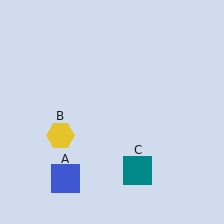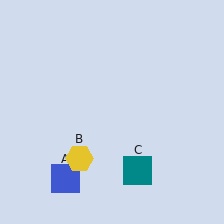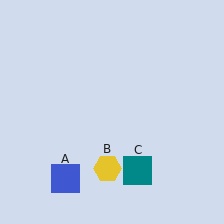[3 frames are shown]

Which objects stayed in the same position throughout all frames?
Blue square (object A) and teal square (object C) remained stationary.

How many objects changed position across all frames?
1 object changed position: yellow hexagon (object B).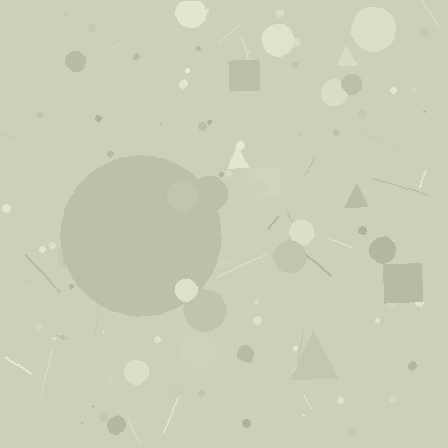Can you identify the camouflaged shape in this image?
The camouflaged shape is a circle.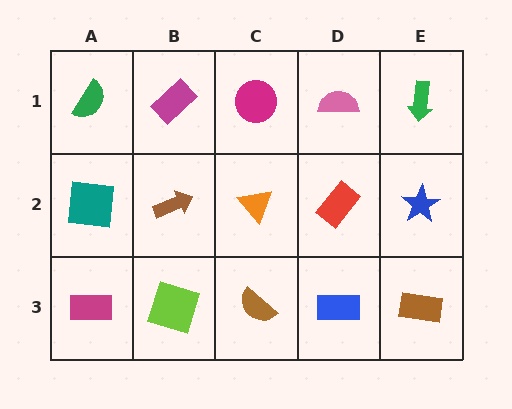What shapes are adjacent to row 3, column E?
A blue star (row 2, column E), a blue rectangle (row 3, column D).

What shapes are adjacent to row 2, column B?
A magenta rectangle (row 1, column B), a lime square (row 3, column B), a teal square (row 2, column A), an orange triangle (row 2, column C).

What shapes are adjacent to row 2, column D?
A pink semicircle (row 1, column D), a blue rectangle (row 3, column D), an orange triangle (row 2, column C), a blue star (row 2, column E).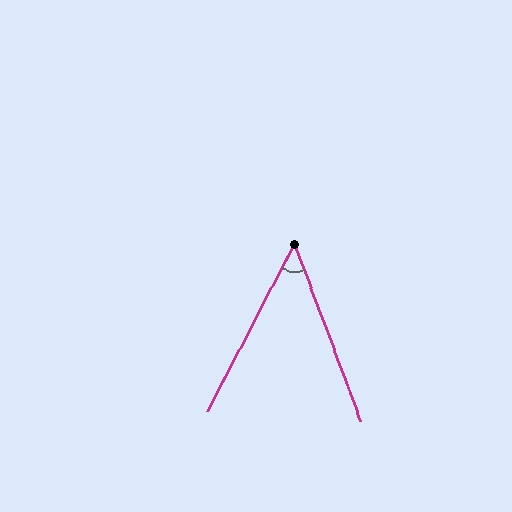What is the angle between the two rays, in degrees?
Approximately 48 degrees.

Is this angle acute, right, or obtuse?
It is acute.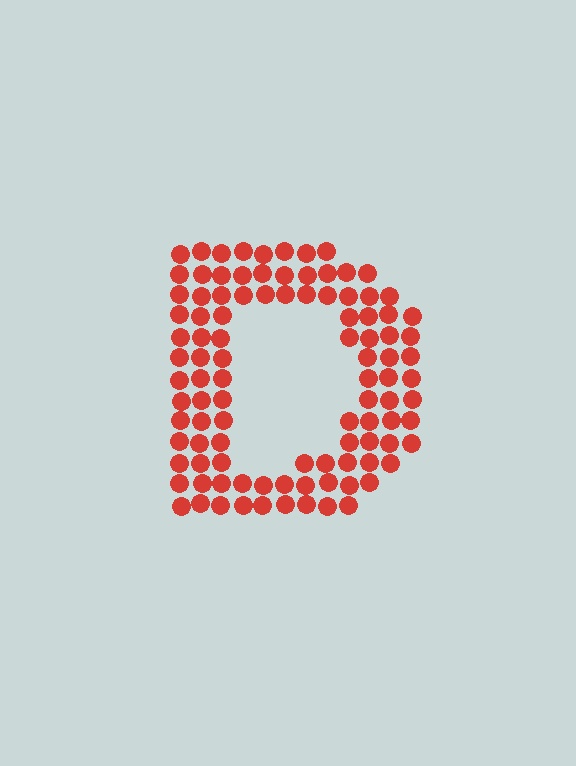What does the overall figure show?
The overall figure shows the letter D.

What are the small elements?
The small elements are circles.